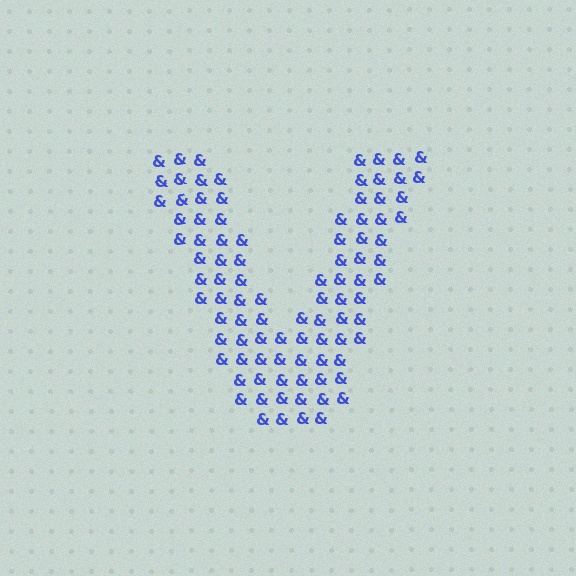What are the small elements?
The small elements are ampersands.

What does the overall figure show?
The overall figure shows the letter V.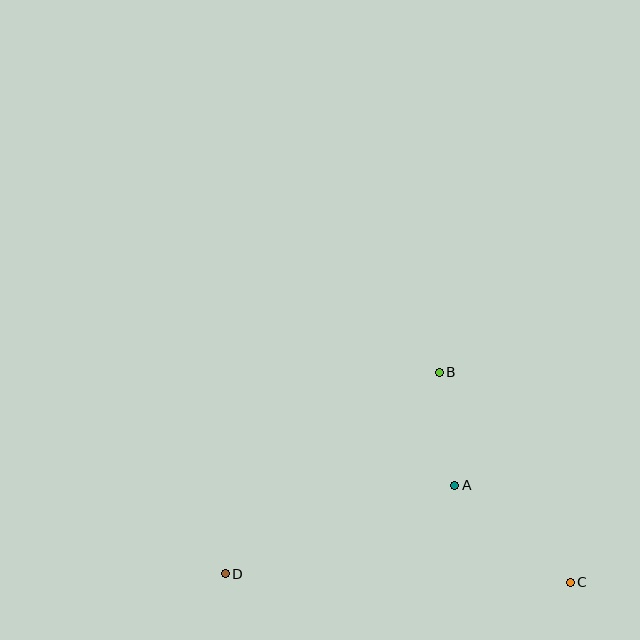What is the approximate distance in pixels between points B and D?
The distance between B and D is approximately 294 pixels.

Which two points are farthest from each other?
Points C and D are farthest from each other.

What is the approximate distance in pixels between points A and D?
The distance between A and D is approximately 246 pixels.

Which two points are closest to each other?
Points A and B are closest to each other.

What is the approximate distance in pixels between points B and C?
The distance between B and C is approximately 248 pixels.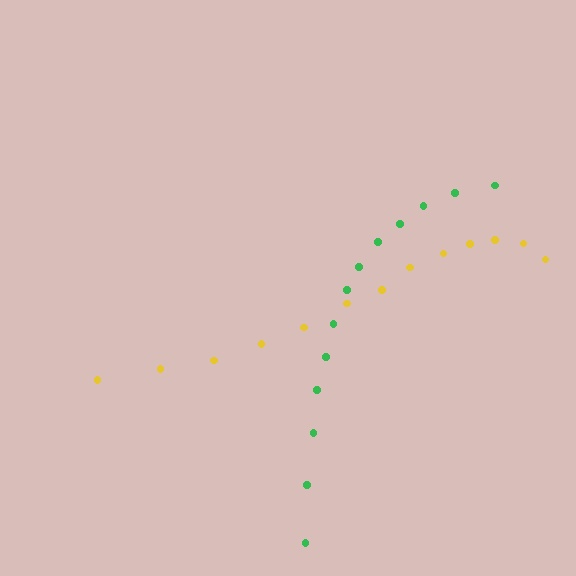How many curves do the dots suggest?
There are 2 distinct paths.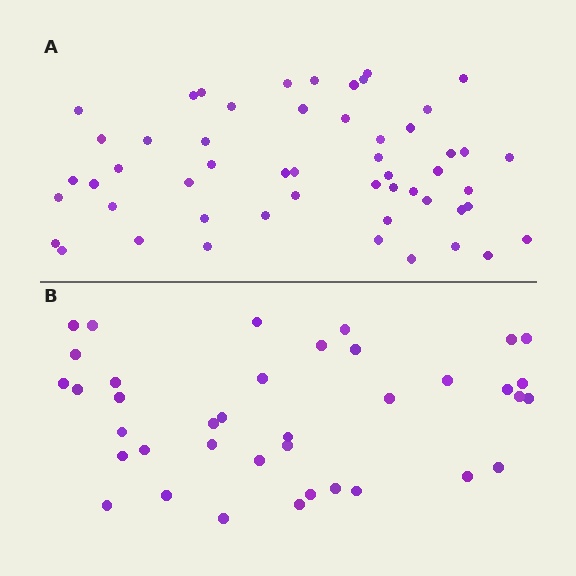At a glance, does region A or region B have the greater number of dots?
Region A (the top region) has more dots.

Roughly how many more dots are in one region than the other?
Region A has approximately 15 more dots than region B.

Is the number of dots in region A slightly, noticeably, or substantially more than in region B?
Region A has noticeably more, but not dramatically so. The ratio is roughly 1.4 to 1.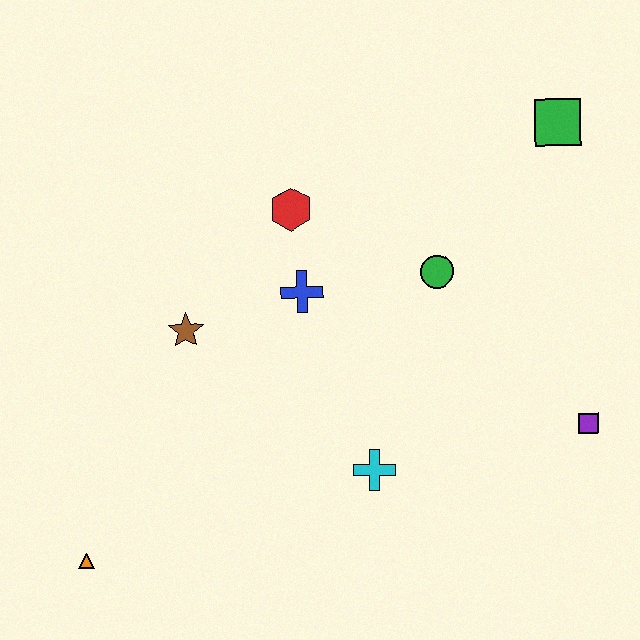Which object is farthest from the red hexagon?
The orange triangle is farthest from the red hexagon.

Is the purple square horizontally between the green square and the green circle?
No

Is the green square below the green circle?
No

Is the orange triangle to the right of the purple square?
No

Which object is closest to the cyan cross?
The blue cross is closest to the cyan cross.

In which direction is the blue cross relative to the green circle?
The blue cross is to the left of the green circle.